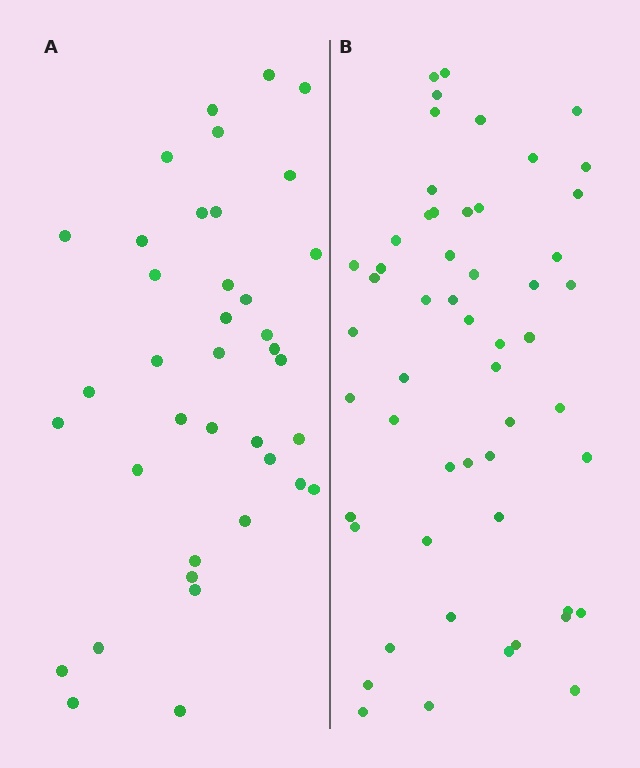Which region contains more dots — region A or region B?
Region B (the right region) has more dots.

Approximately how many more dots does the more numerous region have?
Region B has approximately 15 more dots than region A.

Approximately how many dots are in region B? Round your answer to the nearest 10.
About 50 dots. (The exact count is 54, which rounds to 50.)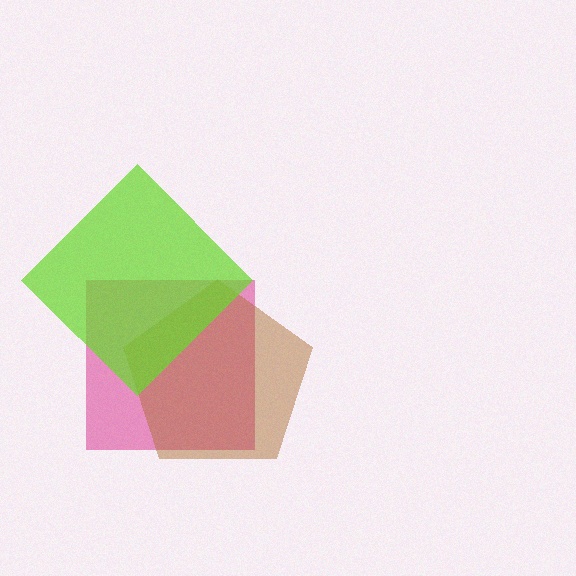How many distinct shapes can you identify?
There are 3 distinct shapes: a pink square, a brown pentagon, a lime diamond.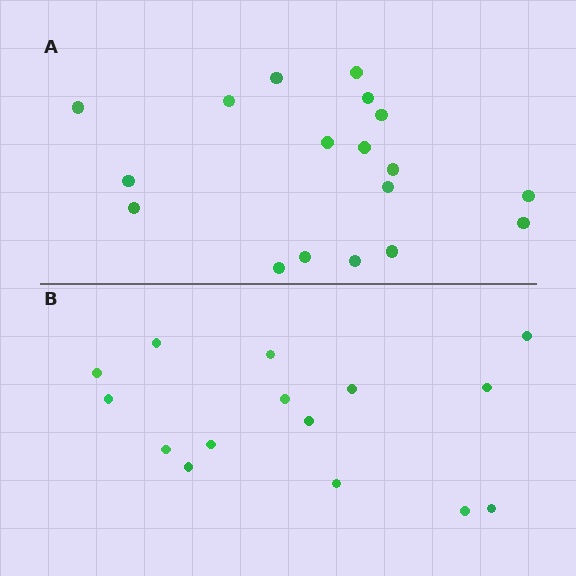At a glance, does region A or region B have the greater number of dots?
Region A (the top region) has more dots.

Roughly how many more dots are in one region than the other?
Region A has just a few more — roughly 2 or 3 more dots than region B.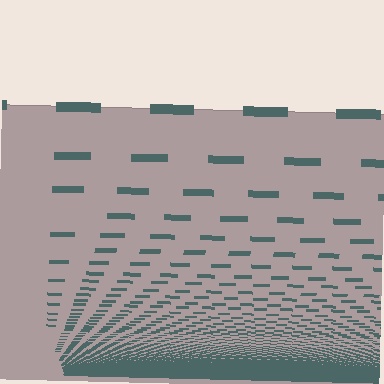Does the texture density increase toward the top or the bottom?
Density increases toward the bottom.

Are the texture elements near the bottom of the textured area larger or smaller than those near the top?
Smaller. The gradient is inverted — elements near the bottom are smaller and denser.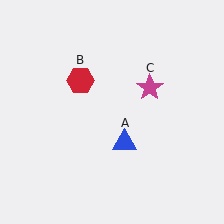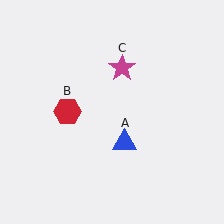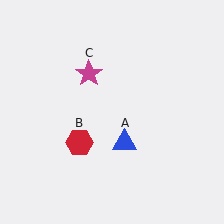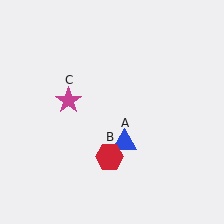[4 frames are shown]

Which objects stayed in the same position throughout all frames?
Blue triangle (object A) remained stationary.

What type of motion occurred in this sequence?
The red hexagon (object B), magenta star (object C) rotated counterclockwise around the center of the scene.